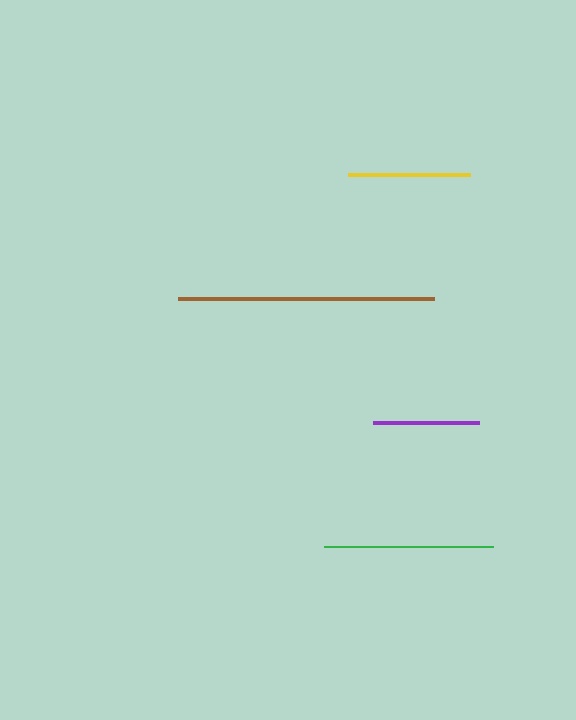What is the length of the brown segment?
The brown segment is approximately 256 pixels long.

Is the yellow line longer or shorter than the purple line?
The yellow line is longer than the purple line.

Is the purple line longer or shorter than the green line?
The green line is longer than the purple line.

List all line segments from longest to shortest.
From longest to shortest: brown, green, yellow, purple.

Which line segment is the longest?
The brown line is the longest at approximately 256 pixels.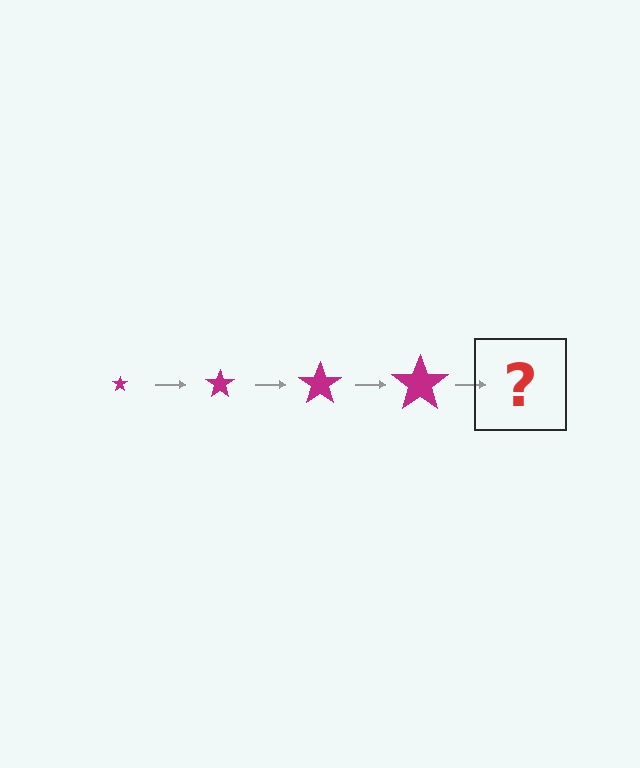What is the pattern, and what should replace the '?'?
The pattern is that the star gets progressively larger each step. The '?' should be a magenta star, larger than the previous one.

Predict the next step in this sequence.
The next step is a magenta star, larger than the previous one.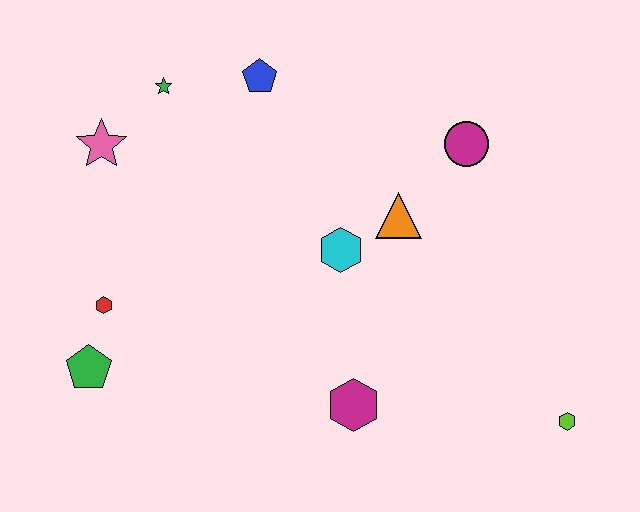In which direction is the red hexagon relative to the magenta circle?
The red hexagon is to the left of the magenta circle.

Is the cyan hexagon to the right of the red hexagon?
Yes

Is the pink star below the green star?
Yes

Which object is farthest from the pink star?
The lime hexagon is farthest from the pink star.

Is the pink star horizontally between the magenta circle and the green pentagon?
Yes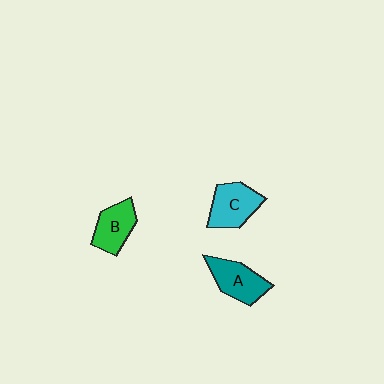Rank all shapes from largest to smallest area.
From largest to smallest: C (cyan), A (teal), B (green).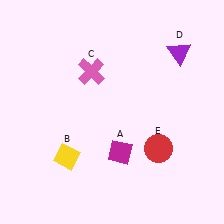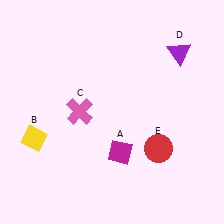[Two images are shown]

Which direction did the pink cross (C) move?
The pink cross (C) moved down.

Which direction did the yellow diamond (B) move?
The yellow diamond (B) moved left.